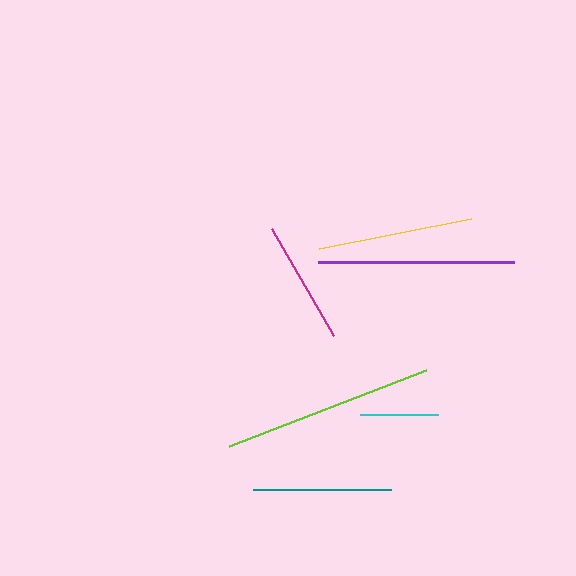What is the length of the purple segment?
The purple segment is approximately 196 pixels long.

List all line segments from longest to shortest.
From longest to shortest: lime, purple, yellow, teal, magenta, cyan.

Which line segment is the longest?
The lime line is the longest at approximately 212 pixels.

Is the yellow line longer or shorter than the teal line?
The yellow line is longer than the teal line.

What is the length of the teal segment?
The teal segment is approximately 138 pixels long.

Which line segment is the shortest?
The cyan line is the shortest at approximately 79 pixels.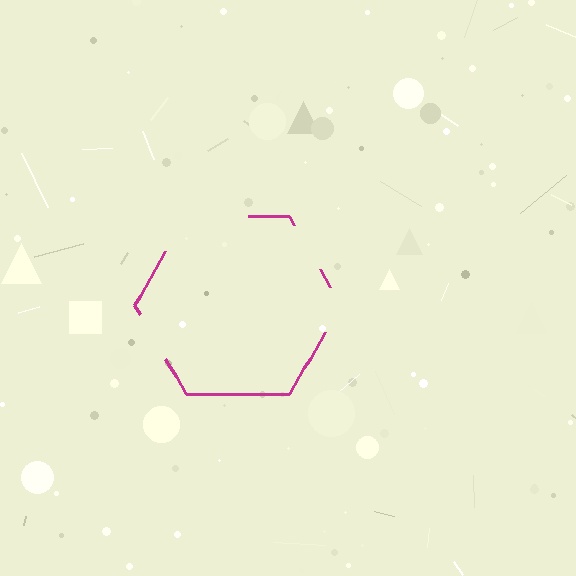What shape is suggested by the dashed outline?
The dashed outline suggests a hexagon.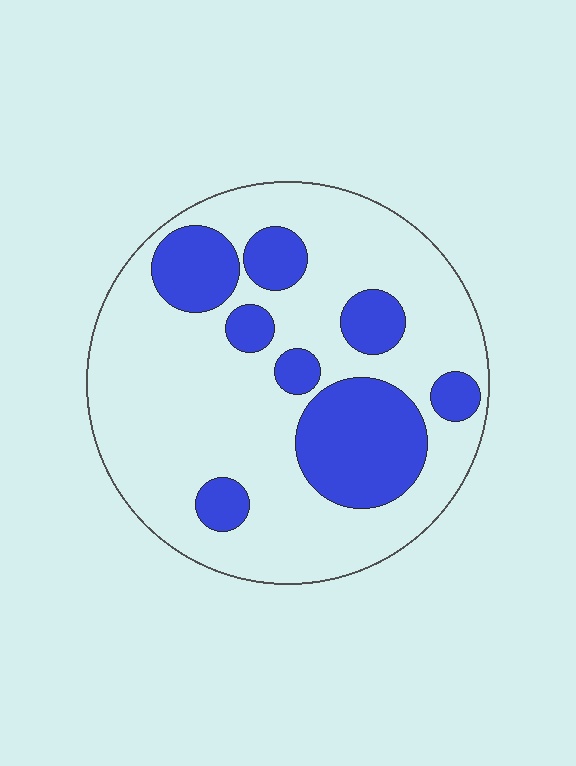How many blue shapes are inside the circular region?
8.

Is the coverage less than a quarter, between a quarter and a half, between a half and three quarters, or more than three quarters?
Between a quarter and a half.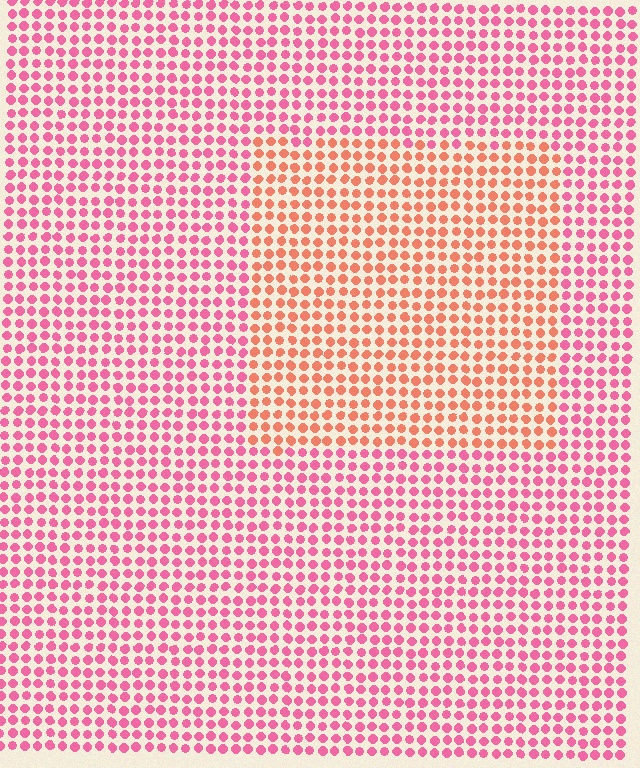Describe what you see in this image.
The image is filled with small pink elements in a uniform arrangement. A rectangle-shaped region is visible where the elements are tinted to a slightly different hue, forming a subtle color boundary.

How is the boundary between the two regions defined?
The boundary is defined purely by a slight shift in hue (about 36 degrees). Spacing, size, and orientation are identical on both sides.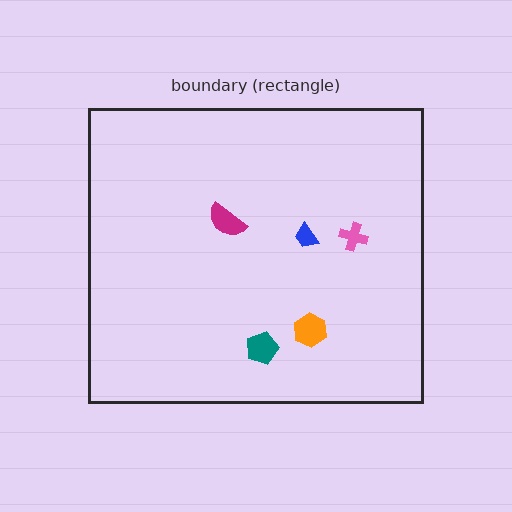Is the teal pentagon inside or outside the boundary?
Inside.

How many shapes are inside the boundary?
5 inside, 0 outside.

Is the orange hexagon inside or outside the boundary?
Inside.